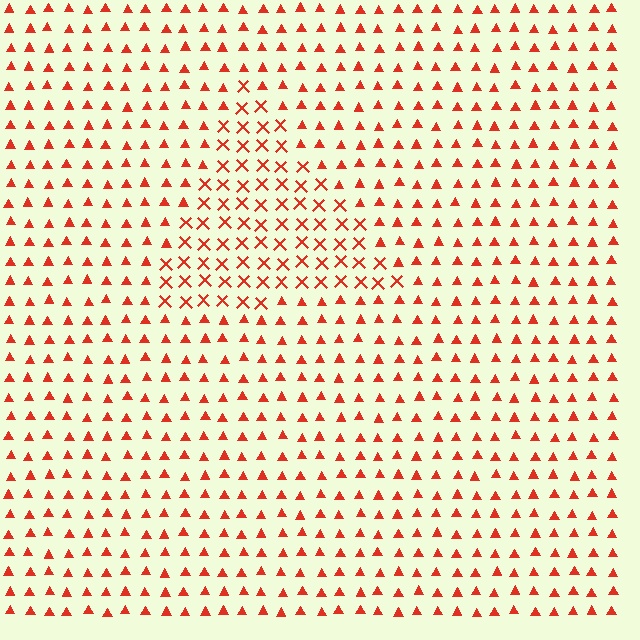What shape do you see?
I see a triangle.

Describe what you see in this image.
The image is filled with small red elements arranged in a uniform grid. A triangle-shaped region contains X marks, while the surrounding area contains triangles. The boundary is defined purely by the change in element shape.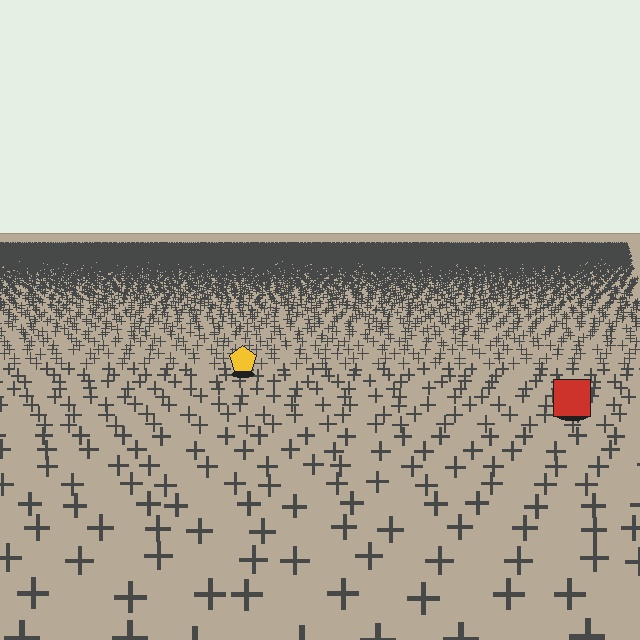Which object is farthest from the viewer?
The yellow pentagon is farthest from the viewer. It appears smaller and the ground texture around it is denser.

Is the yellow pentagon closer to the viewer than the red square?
No. The red square is closer — you can tell from the texture gradient: the ground texture is coarser near it.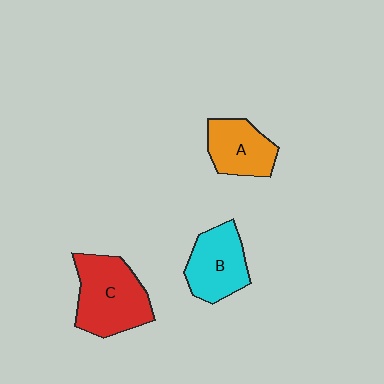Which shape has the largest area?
Shape C (red).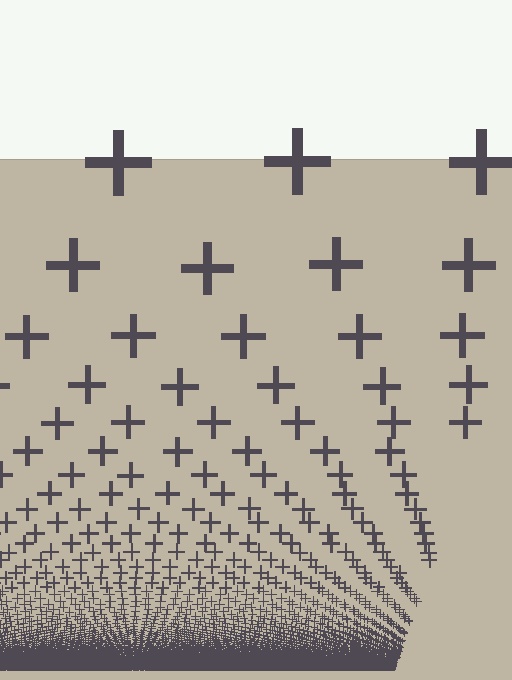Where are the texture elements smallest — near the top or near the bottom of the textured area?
Near the bottom.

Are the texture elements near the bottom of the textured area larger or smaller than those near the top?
Smaller. The gradient is inverted — elements near the bottom are smaller and denser.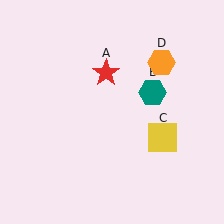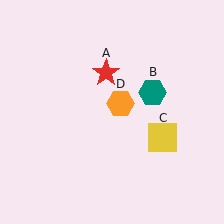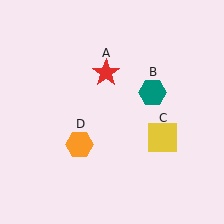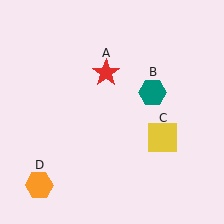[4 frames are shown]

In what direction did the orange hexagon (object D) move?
The orange hexagon (object D) moved down and to the left.